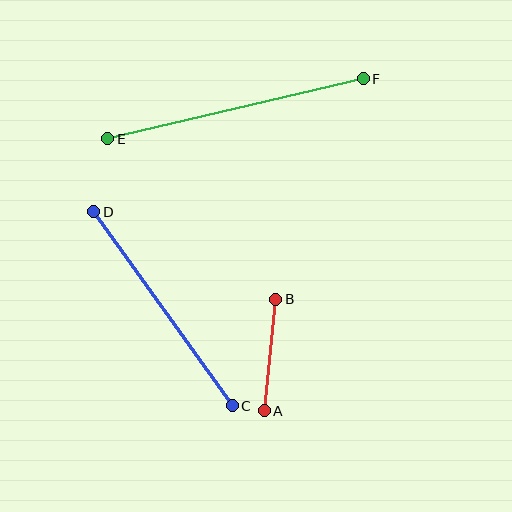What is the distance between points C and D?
The distance is approximately 238 pixels.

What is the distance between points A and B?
The distance is approximately 112 pixels.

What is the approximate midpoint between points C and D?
The midpoint is at approximately (163, 309) pixels.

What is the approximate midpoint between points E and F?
The midpoint is at approximately (235, 109) pixels.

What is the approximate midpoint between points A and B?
The midpoint is at approximately (270, 355) pixels.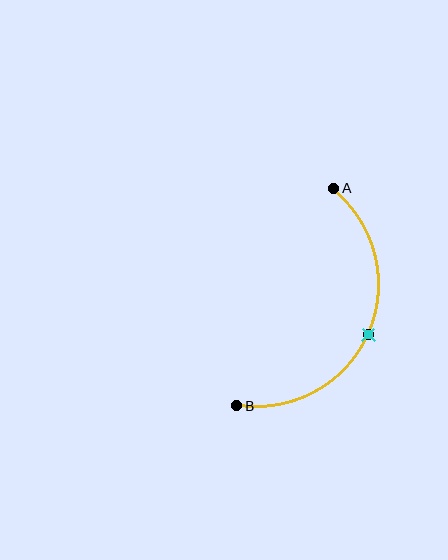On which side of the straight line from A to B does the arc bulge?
The arc bulges to the right of the straight line connecting A and B.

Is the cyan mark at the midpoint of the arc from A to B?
Yes. The cyan mark lies on the arc at equal arc-length from both A and B — it is the arc midpoint.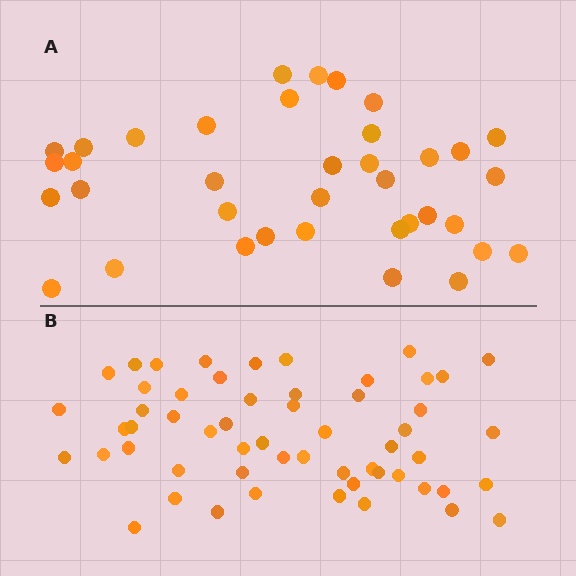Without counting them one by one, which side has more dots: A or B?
Region B (the bottom region) has more dots.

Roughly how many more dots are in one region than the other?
Region B has approximately 20 more dots than region A.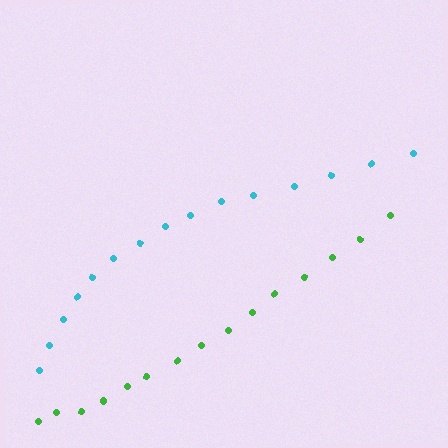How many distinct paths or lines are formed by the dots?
There are 2 distinct paths.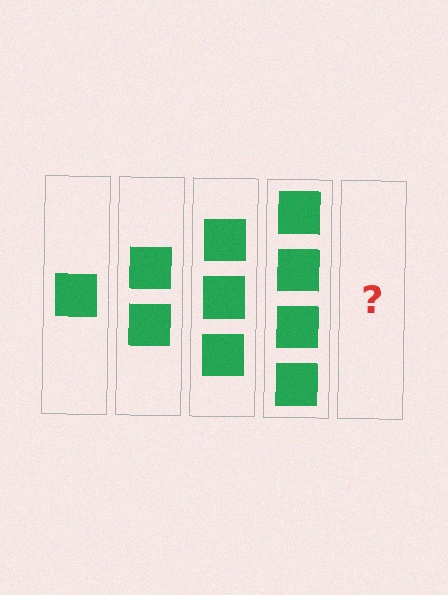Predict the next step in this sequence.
The next step is 5 squares.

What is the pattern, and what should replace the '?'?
The pattern is that each step adds one more square. The '?' should be 5 squares.